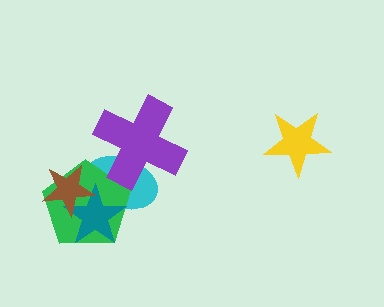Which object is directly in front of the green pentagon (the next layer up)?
The teal star is directly in front of the green pentagon.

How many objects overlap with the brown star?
3 objects overlap with the brown star.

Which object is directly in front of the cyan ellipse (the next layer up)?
The green pentagon is directly in front of the cyan ellipse.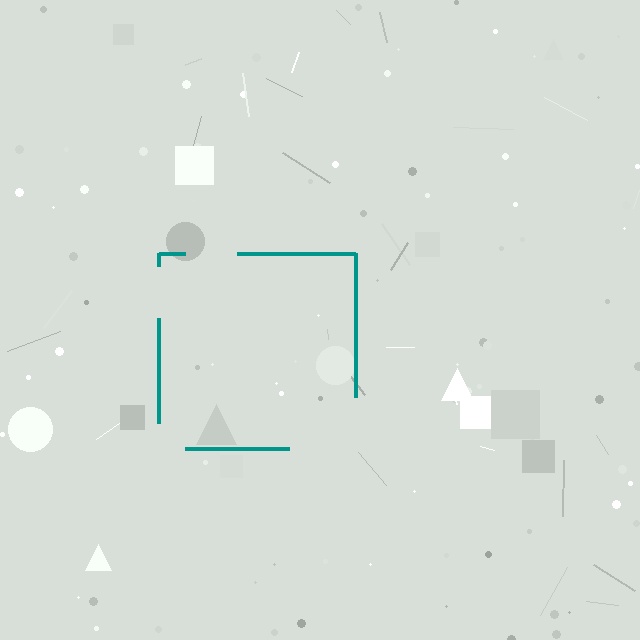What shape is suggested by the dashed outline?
The dashed outline suggests a square.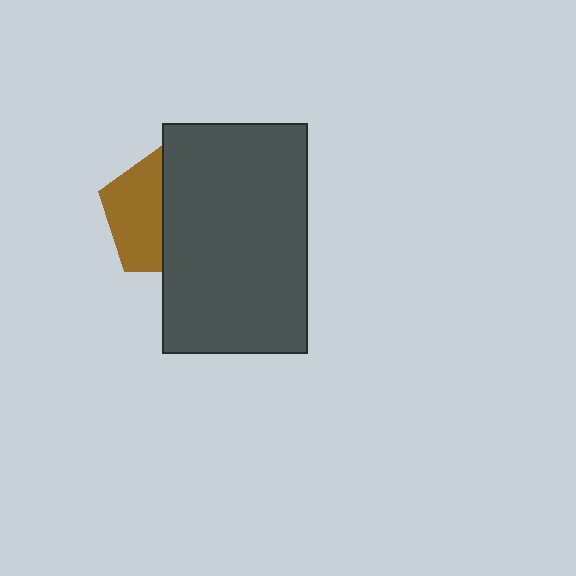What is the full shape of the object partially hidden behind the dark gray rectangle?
The partially hidden object is a brown pentagon.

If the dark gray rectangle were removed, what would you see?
You would see the complete brown pentagon.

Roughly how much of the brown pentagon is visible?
A small part of it is visible (roughly 45%).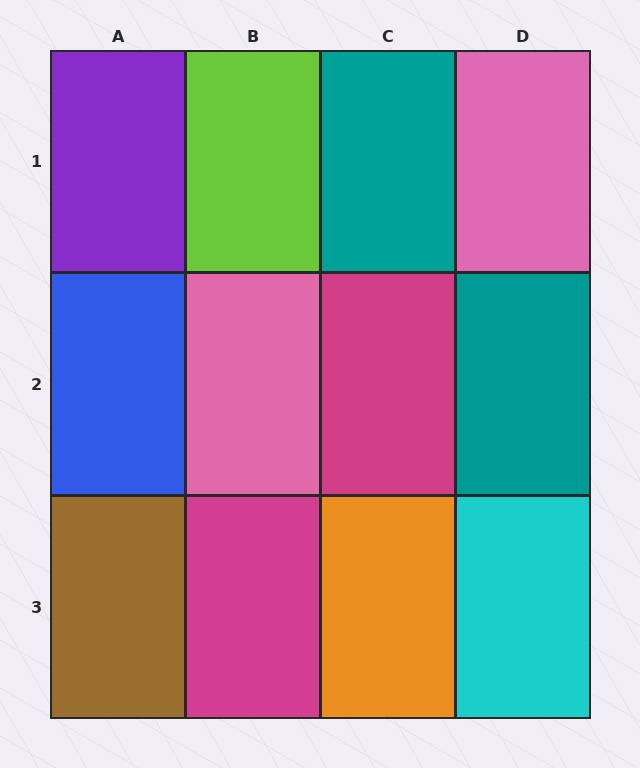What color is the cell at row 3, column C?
Orange.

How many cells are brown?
1 cell is brown.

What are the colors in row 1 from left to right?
Purple, lime, teal, pink.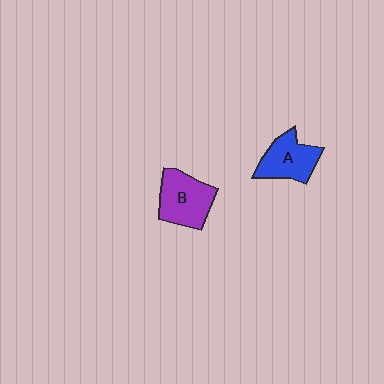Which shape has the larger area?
Shape B (purple).